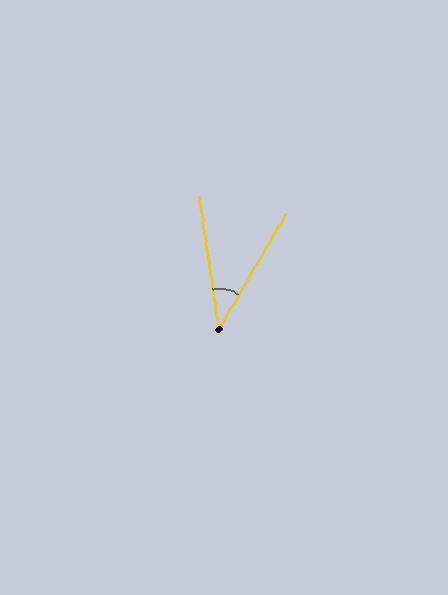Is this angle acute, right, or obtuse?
It is acute.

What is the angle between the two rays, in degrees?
Approximately 38 degrees.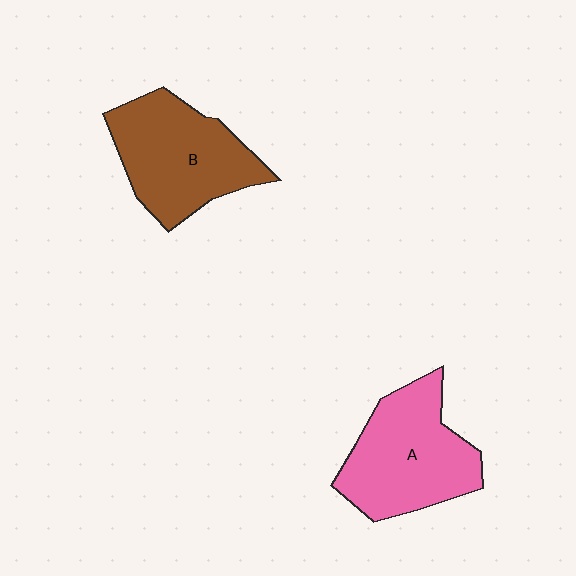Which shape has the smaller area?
Shape B (brown).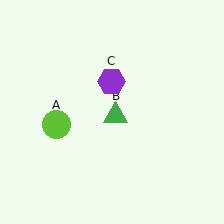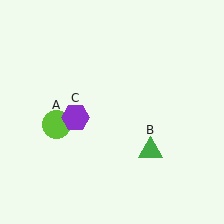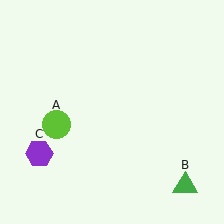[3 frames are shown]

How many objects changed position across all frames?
2 objects changed position: green triangle (object B), purple hexagon (object C).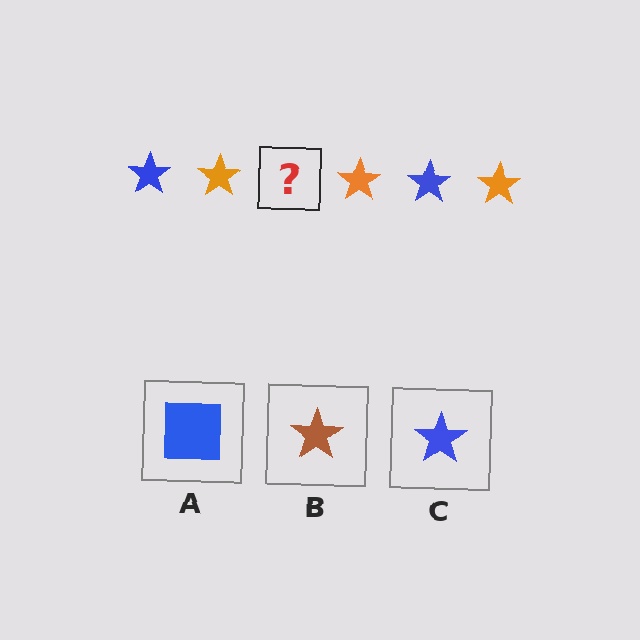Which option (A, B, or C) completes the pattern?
C.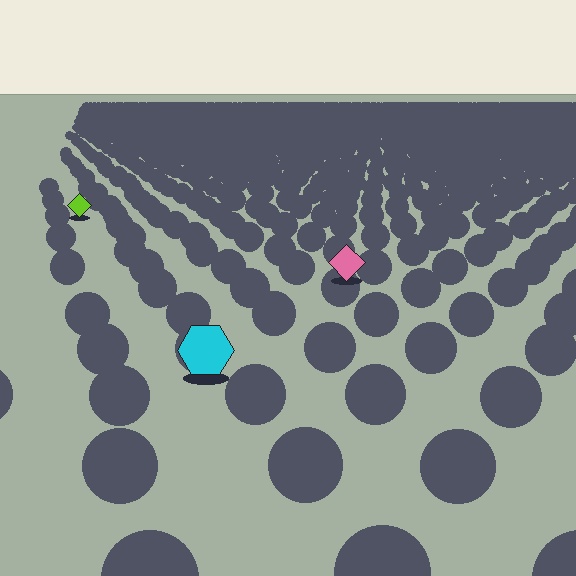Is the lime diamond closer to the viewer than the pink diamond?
No. The pink diamond is closer — you can tell from the texture gradient: the ground texture is coarser near it.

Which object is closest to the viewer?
The cyan hexagon is closest. The texture marks near it are larger and more spread out.